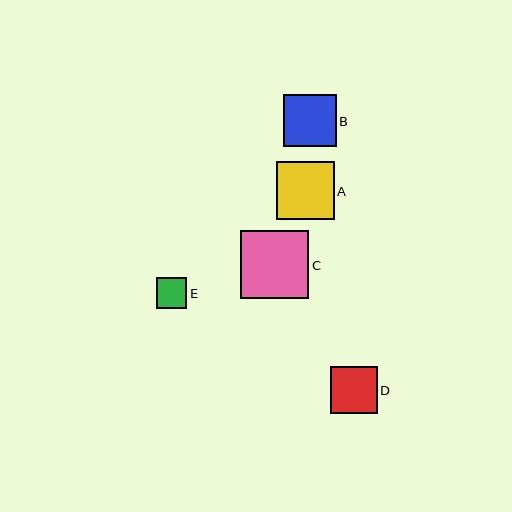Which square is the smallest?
Square E is the smallest with a size of approximately 31 pixels.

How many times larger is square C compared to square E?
Square C is approximately 2.2 times the size of square E.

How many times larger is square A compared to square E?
Square A is approximately 1.9 times the size of square E.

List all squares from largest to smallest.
From largest to smallest: C, A, B, D, E.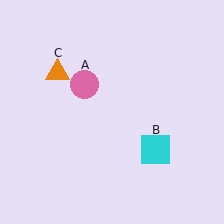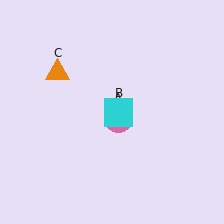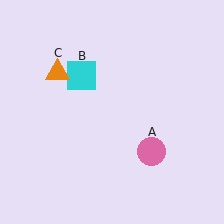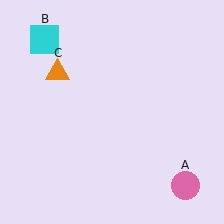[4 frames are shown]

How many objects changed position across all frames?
2 objects changed position: pink circle (object A), cyan square (object B).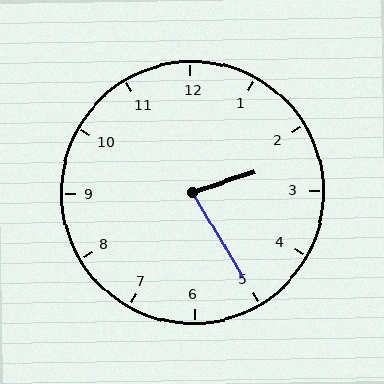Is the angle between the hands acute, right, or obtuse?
It is acute.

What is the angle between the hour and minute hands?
Approximately 78 degrees.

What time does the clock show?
2:25.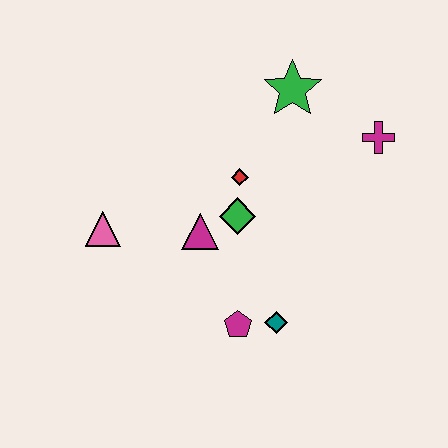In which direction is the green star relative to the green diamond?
The green star is above the green diamond.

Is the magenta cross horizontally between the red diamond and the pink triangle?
No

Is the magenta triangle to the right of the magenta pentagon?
No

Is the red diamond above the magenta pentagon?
Yes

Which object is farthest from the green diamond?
The magenta cross is farthest from the green diamond.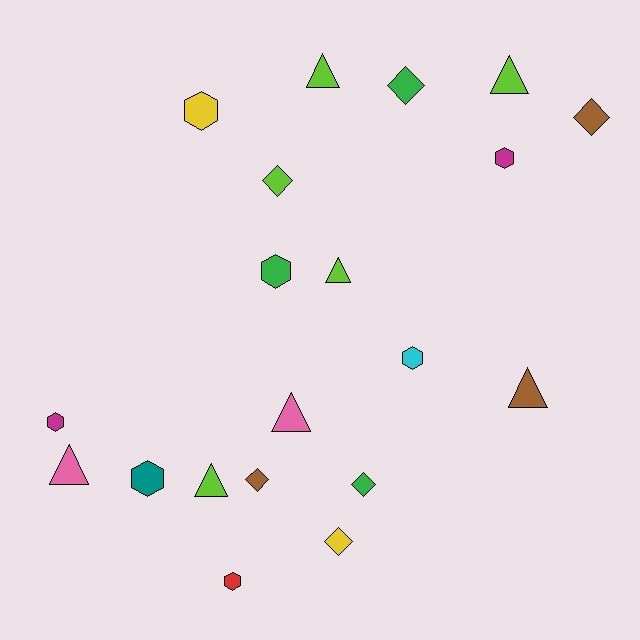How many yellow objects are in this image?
There are 2 yellow objects.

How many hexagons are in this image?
There are 7 hexagons.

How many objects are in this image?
There are 20 objects.